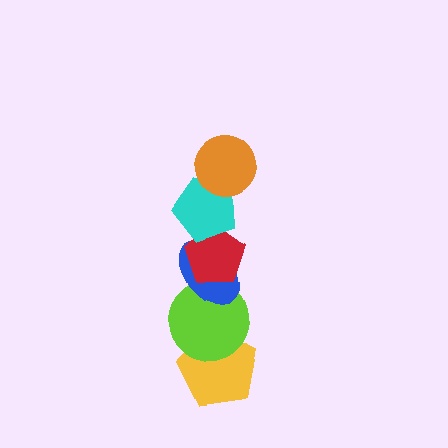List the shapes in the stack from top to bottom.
From top to bottom: the orange circle, the cyan pentagon, the red pentagon, the blue ellipse, the lime circle, the yellow pentagon.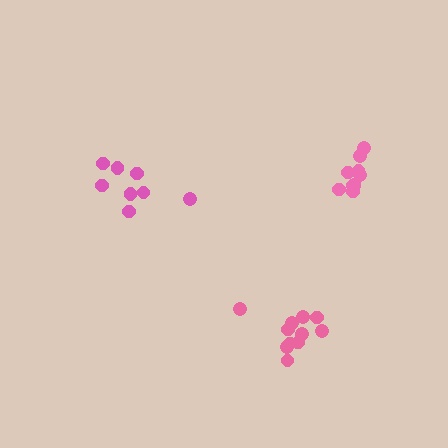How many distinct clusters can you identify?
There are 3 distinct clusters.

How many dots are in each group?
Group 1: 11 dots, Group 2: 8 dots, Group 3: 10 dots (29 total).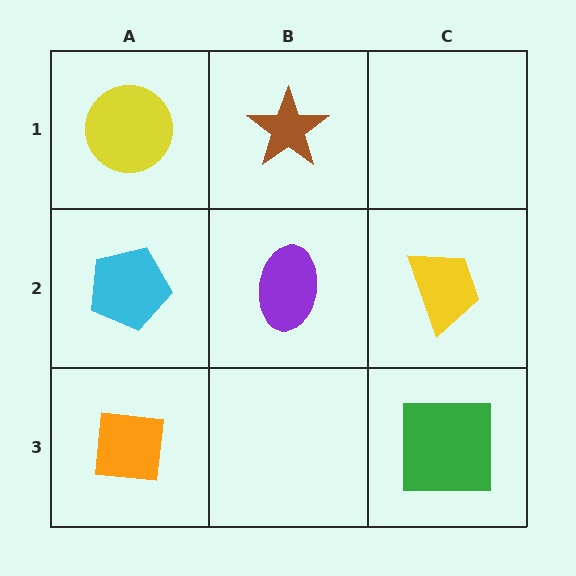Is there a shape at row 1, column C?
No, that cell is empty.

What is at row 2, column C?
A yellow trapezoid.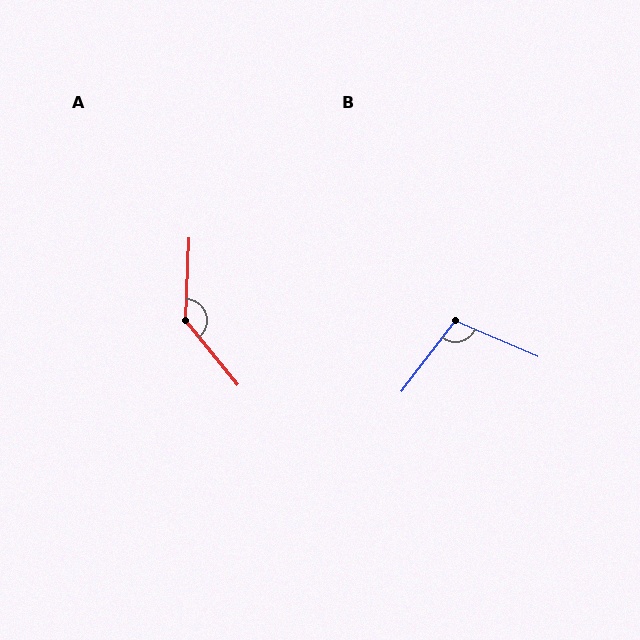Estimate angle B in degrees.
Approximately 105 degrees.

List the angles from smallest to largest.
B (105°), A (139°).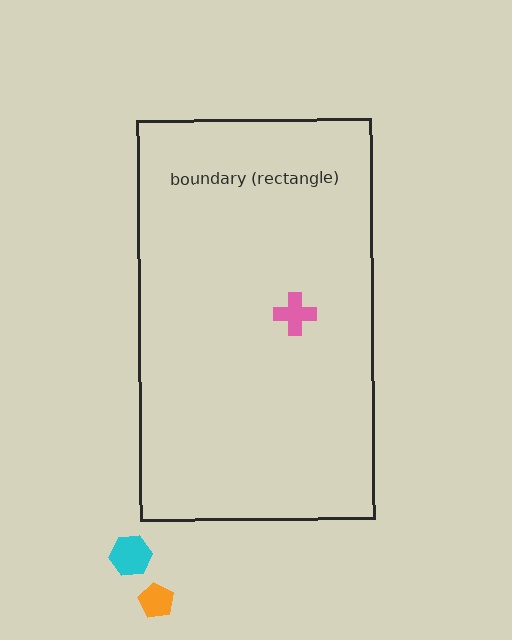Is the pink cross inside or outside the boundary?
Inside.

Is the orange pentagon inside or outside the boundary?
Outside.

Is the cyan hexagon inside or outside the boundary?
Outside.